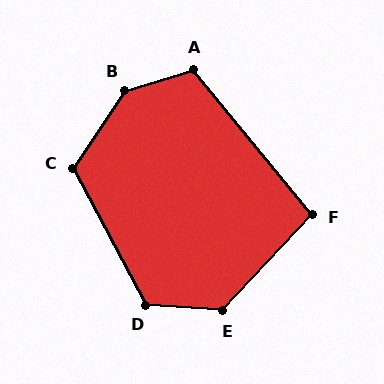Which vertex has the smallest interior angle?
F, at approximately 98 degrees.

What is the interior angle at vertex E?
Approximately 129 degrees (obtuse).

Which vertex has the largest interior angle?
B, at approximately 140 degrees.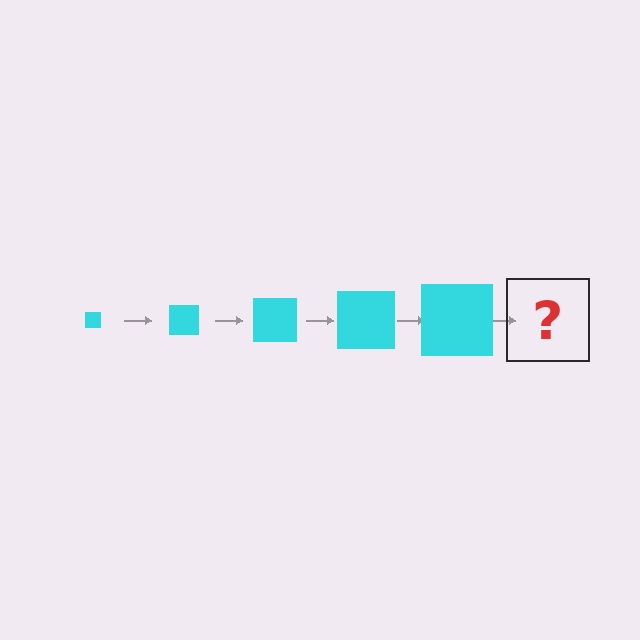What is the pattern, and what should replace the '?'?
The pattern is that the square gets progressively larger each step. The '?' should be a cyan square, larger than the previous one.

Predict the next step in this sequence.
The next step is a cyan square, larger than the previous one.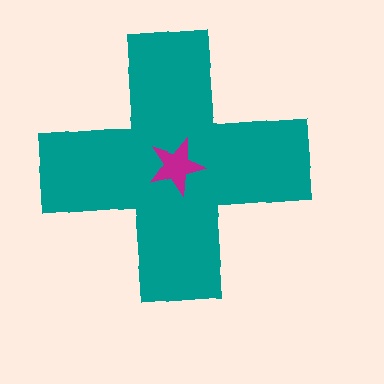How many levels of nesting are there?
2.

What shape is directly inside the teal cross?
The magenta star.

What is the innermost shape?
The magenta star.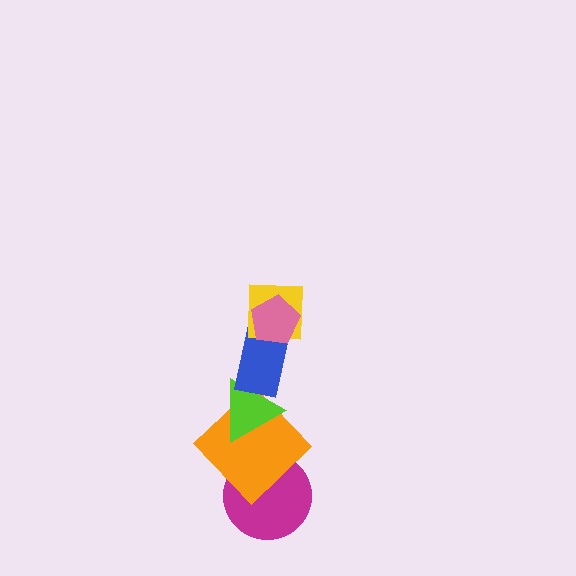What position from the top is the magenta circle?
The magenta circle is 6th from the top.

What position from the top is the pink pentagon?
The pink pentagon is 1st from the top.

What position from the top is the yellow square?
The yellow square is 2nd from the top.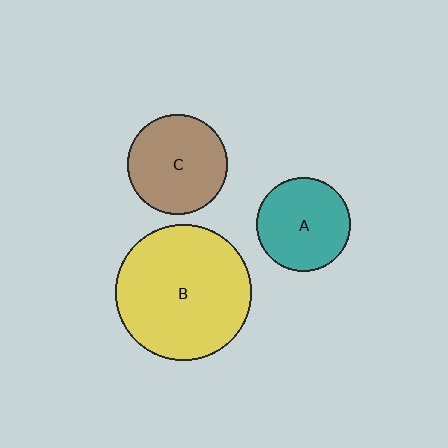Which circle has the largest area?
Circle B (yellow).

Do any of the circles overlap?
No, none of the circles overlap.